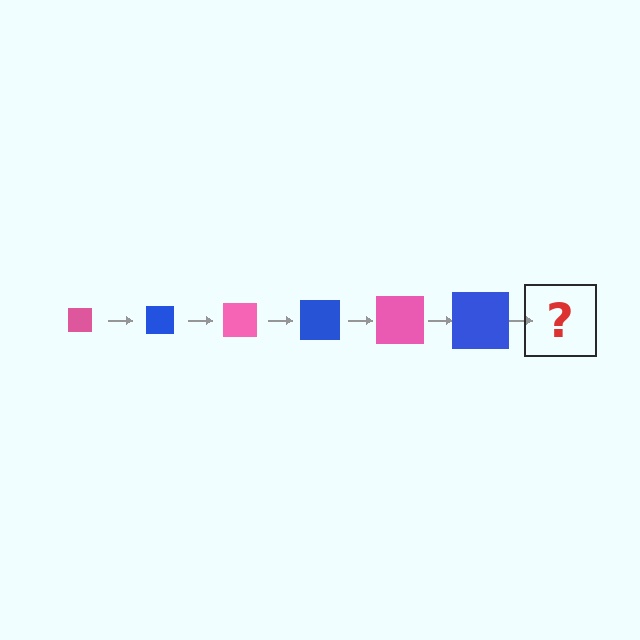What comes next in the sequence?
The next element should be a pink square, larger than the previous one.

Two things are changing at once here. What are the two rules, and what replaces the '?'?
The two rules are that the square grows larger each step and the color cycles through pink and blue. The '?' should be a pink square, larger than the previous one.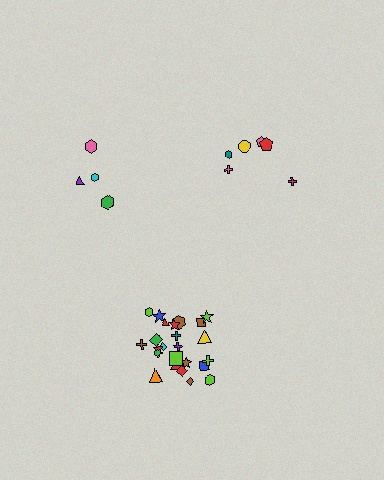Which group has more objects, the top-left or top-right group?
The top-right group.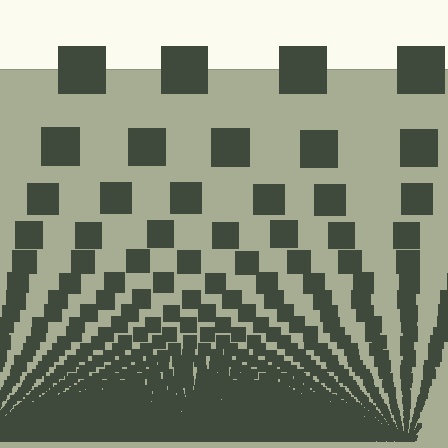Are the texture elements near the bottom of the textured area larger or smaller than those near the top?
Smaller. The gradient is inverted — elements near the bottom are smaller and denser.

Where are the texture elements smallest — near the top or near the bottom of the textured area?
Near the bottom.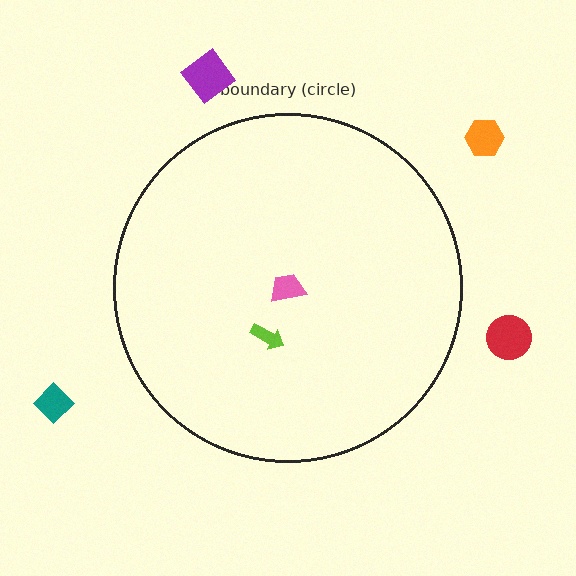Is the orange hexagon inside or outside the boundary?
Outside.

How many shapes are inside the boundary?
2 inside, 4 outside.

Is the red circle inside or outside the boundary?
Outside.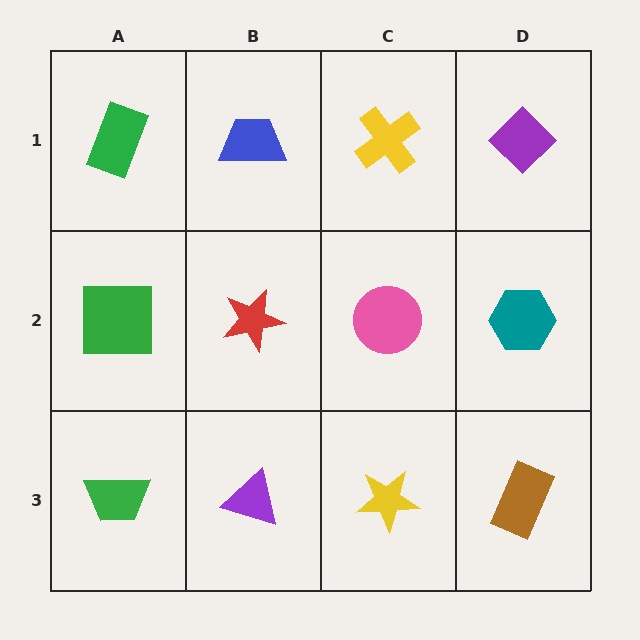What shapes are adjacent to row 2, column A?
A green rectangle (row 1, column A), a green trapezoid (row 3, column A), a red star (row 2, column B).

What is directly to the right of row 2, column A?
A red star.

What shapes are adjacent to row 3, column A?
A green square (row 2, column A), a purple triangle (row 3, column B).